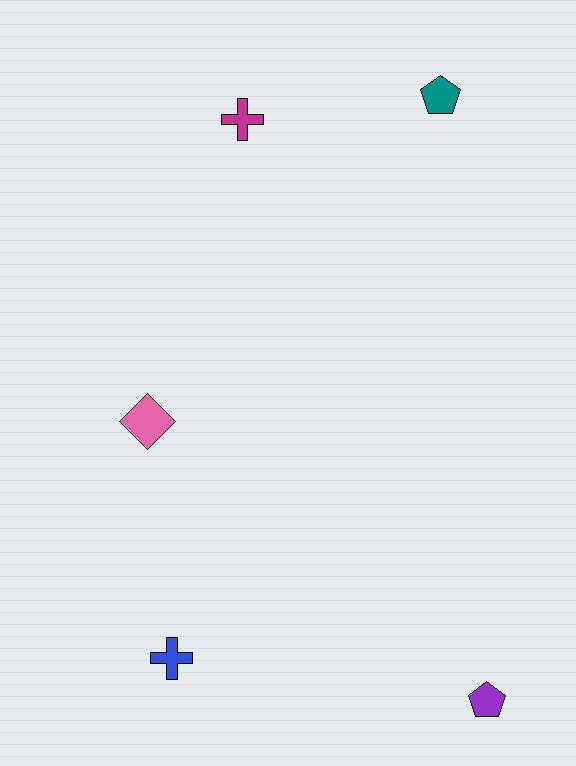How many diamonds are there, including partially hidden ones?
There is 1 diamond.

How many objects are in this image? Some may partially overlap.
There are 5 objects.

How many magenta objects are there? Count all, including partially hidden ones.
There is 1 magenta object.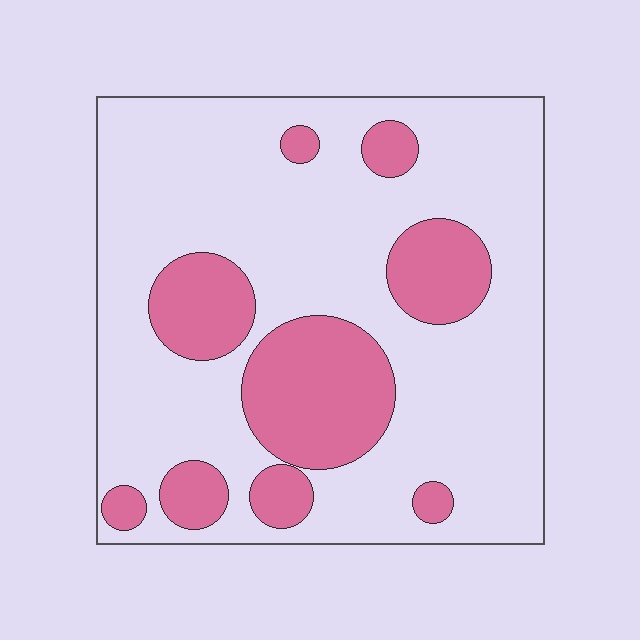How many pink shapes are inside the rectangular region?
9.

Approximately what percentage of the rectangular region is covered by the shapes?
Approximately 25%.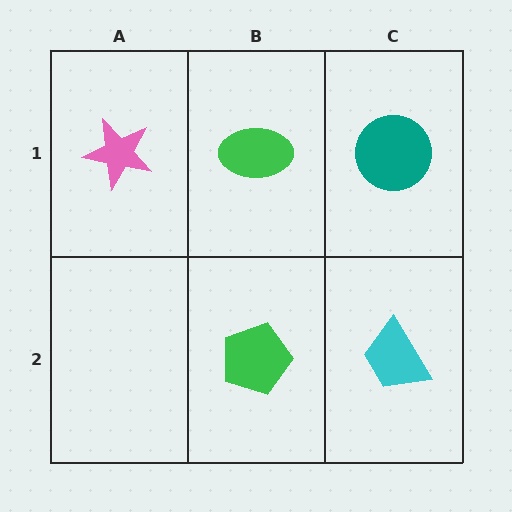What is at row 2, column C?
A cyan trapezoid.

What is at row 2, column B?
A green pentagon.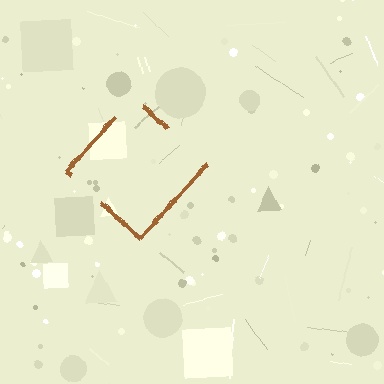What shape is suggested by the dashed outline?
The dashed outline suggests a diamond.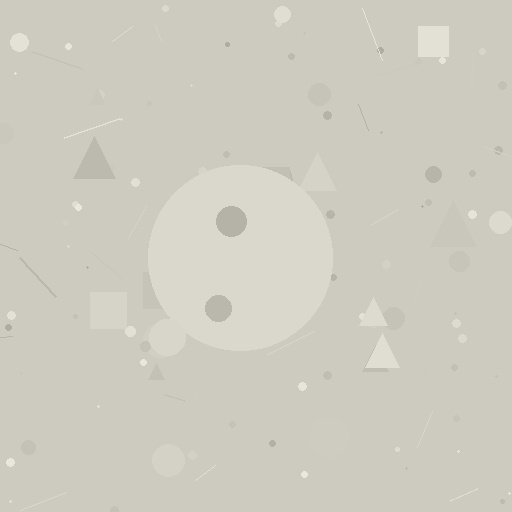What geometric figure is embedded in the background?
A circle is embedded in the background.